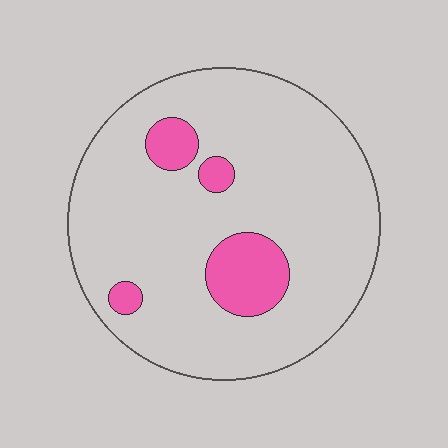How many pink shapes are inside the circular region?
4.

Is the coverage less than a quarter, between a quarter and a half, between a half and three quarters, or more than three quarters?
Less than a quarter.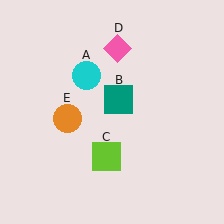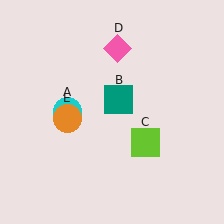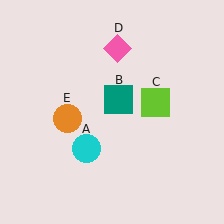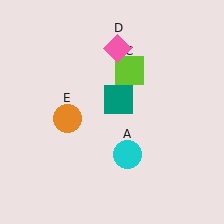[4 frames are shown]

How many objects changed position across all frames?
2 objects changed position: cyan circle (object A), lime square (object C).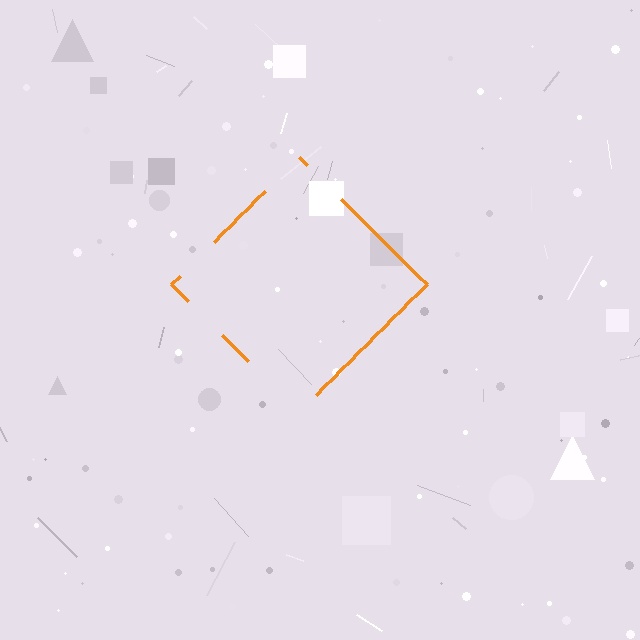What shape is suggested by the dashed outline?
The dashed outline suggests a diamond.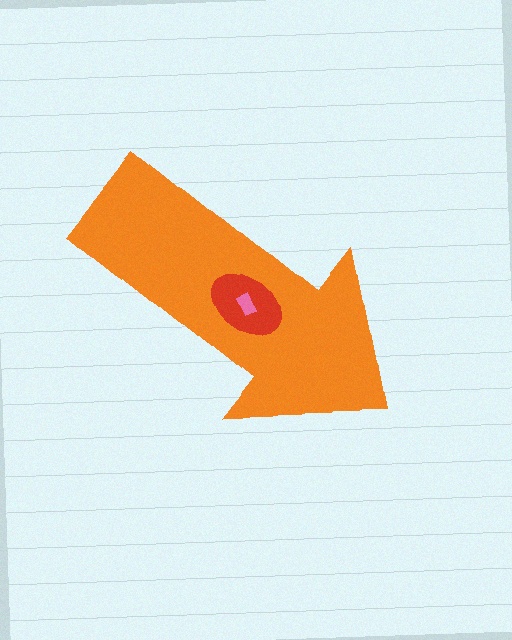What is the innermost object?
The pink rectangle.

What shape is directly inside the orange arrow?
The red ellipse.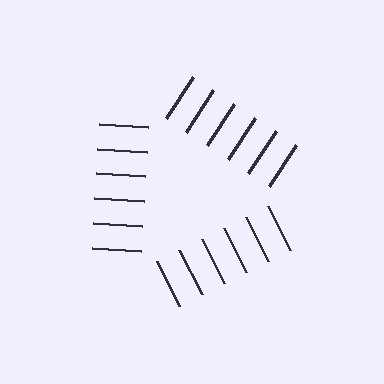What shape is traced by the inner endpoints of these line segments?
An illusory triangle — the line segments terminate on its edges but no continuous stroke is drawn.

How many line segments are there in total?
18 — 6 along each of the 3 edges.